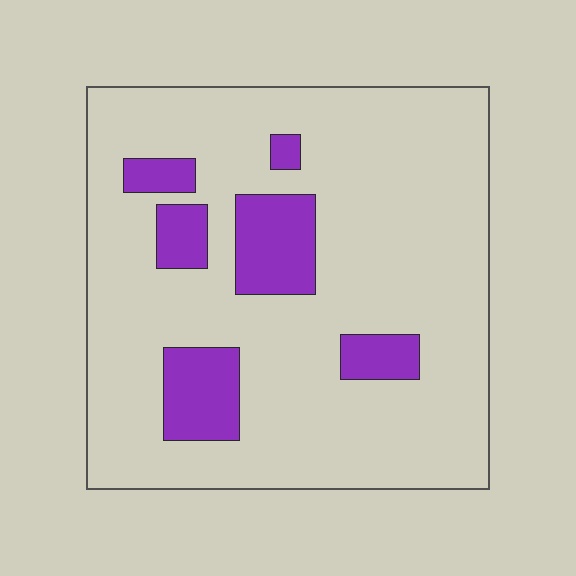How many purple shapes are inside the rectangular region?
6.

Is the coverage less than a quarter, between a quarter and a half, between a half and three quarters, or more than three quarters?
Less than a quarter.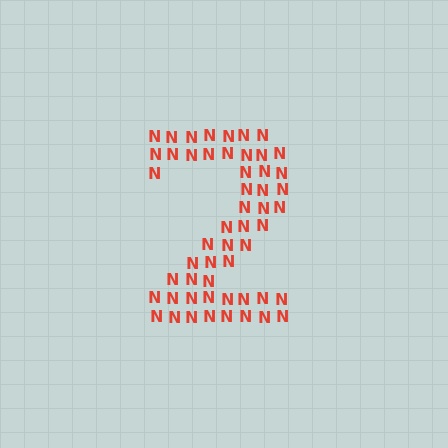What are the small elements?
The small elements are letter N's.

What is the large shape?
The large shape is the digit 2.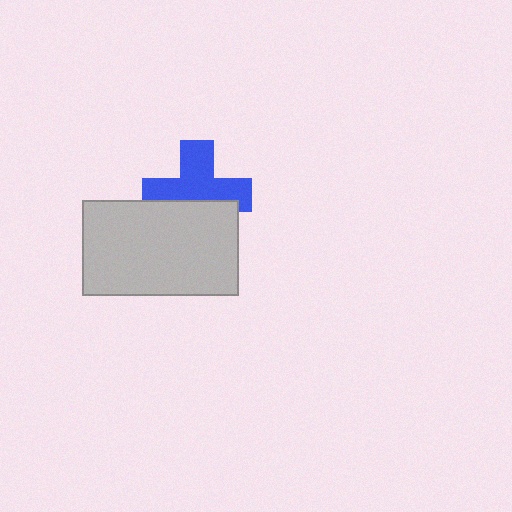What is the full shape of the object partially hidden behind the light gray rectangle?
The partially hidden object is a blue cross.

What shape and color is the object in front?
The object in front is a light gray rectangle.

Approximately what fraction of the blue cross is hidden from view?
Roughly 40% of the blue cross is hidden behind the light gray rectangle.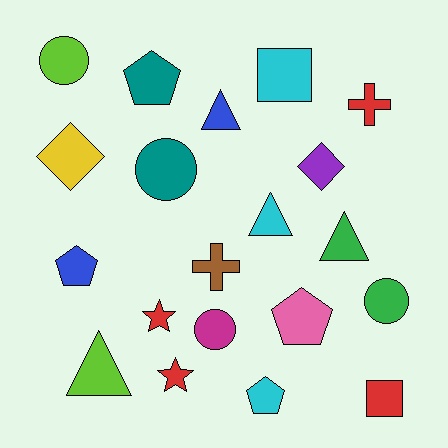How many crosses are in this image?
There are 2 crosses.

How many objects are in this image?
There are 20 objects.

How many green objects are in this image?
There are 2 green objects.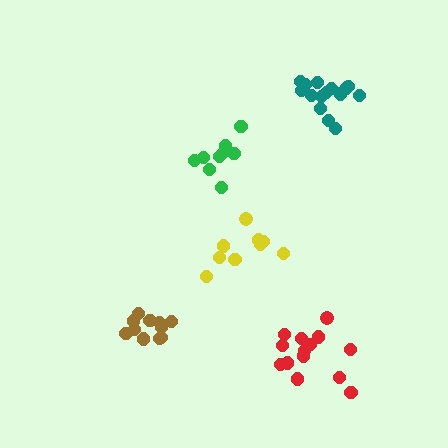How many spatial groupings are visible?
There are 5 spatial groupings.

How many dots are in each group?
Group 1: 14 dots, Group 2: 11 dots, Group 3: 9 dots, Group 4: 9 dots, Group 5: 15 dots (58 total).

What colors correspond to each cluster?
The clusters are colored: red, brown, yellow, green, teal.